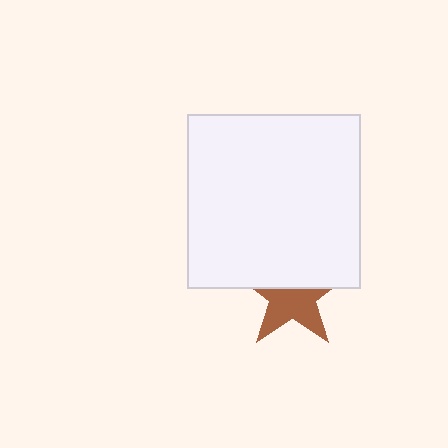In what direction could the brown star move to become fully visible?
The brown star could move down. That would shift it out from behind the white square entirely.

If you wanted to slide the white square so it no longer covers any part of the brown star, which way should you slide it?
Slide it up — that is the most direct way to separate the two shapes.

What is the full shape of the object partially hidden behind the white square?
The partially hidden object is a brown star.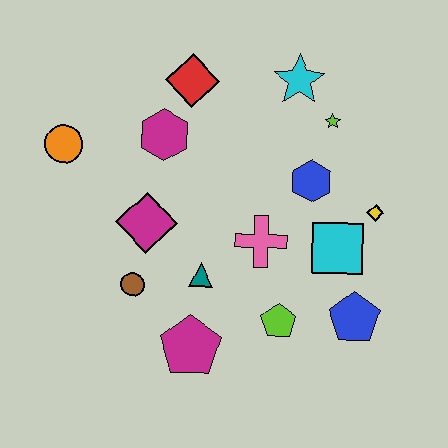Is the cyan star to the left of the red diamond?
No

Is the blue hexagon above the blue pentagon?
Yes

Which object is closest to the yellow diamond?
The cyan square is closest to the yellow diamond.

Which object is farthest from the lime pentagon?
The orange circle is farthest from the lime pentagon.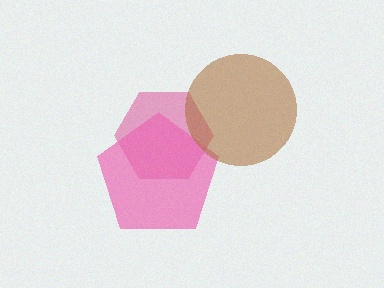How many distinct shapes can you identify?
There are 3 distinct shapes: a magenta hexagon, a pink pentagon, a brown circle.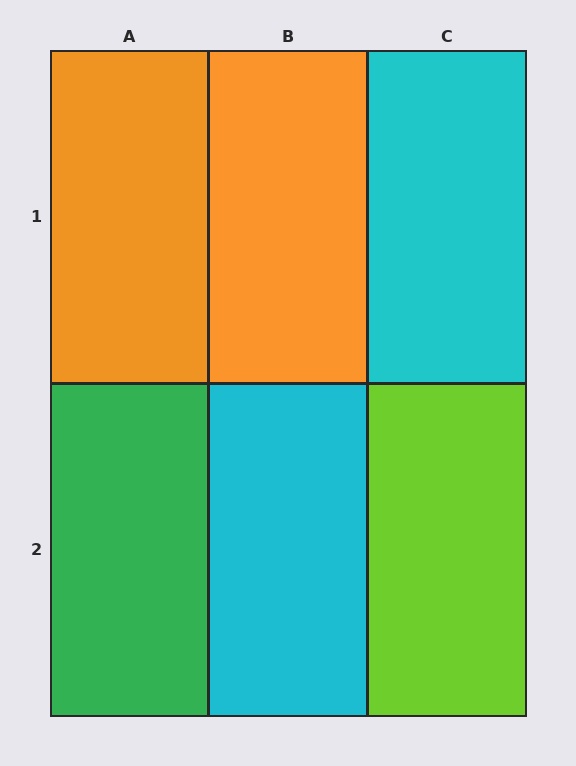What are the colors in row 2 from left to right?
Green, cyan, lime.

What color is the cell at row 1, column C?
Cyan.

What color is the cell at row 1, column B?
Orange.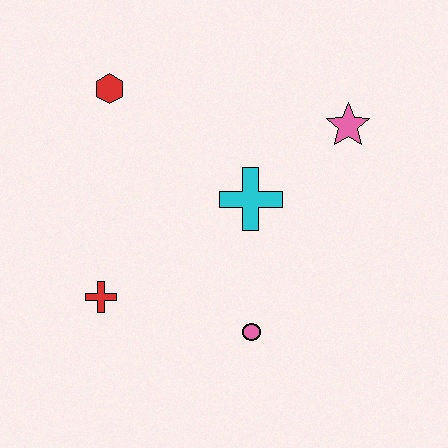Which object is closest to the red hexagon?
The cyan cross is closest to the red hexagon.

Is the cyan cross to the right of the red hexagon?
Yes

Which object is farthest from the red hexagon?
The pink circle is farthest from the red hexagon.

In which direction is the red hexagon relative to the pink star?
The red hexagon is to the left of the pink star.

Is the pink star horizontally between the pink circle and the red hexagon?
No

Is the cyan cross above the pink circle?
Yes